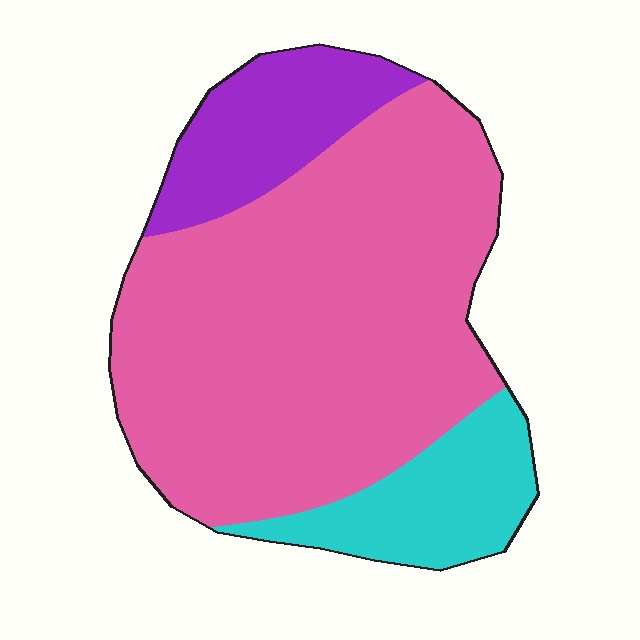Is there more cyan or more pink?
Pink.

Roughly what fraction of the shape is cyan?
Cyan covers around 15% of the shape.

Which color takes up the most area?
Pink, at roughly 70%.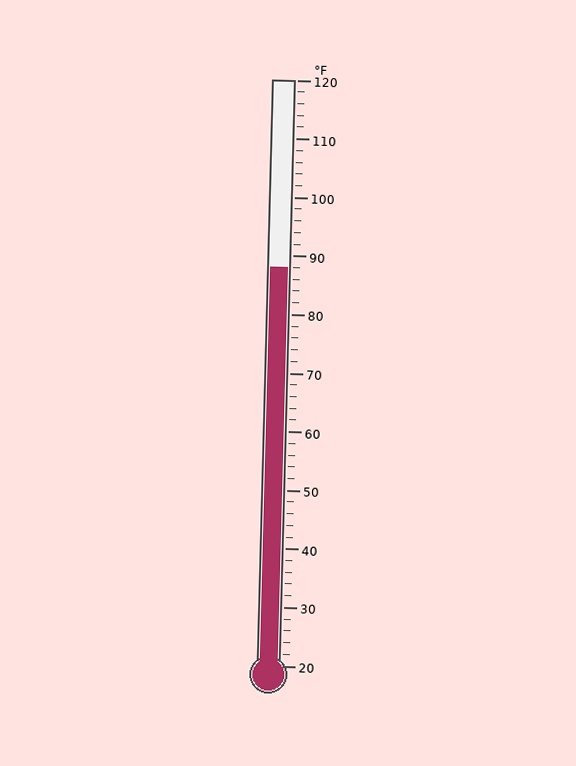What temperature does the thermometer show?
The thermometer shows approximately 88°F.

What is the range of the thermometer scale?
The thermometer scale ranges from 20°F to 120°F.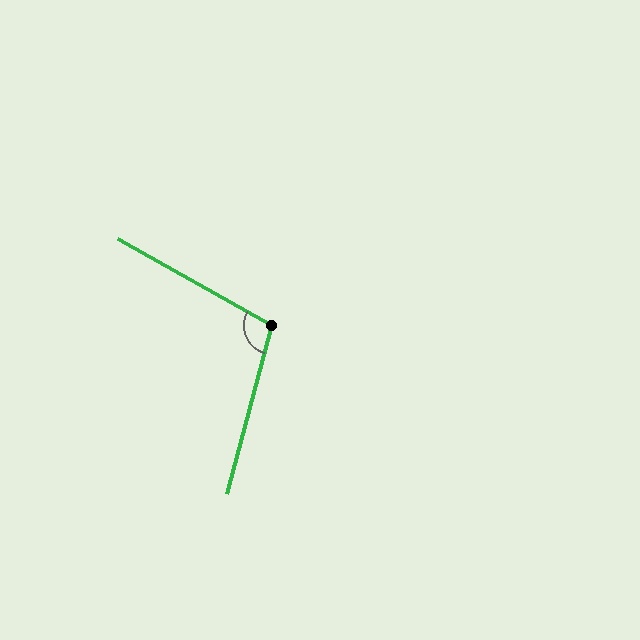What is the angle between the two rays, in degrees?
Approximately 104 degrees.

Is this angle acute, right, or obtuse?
It is obtuse.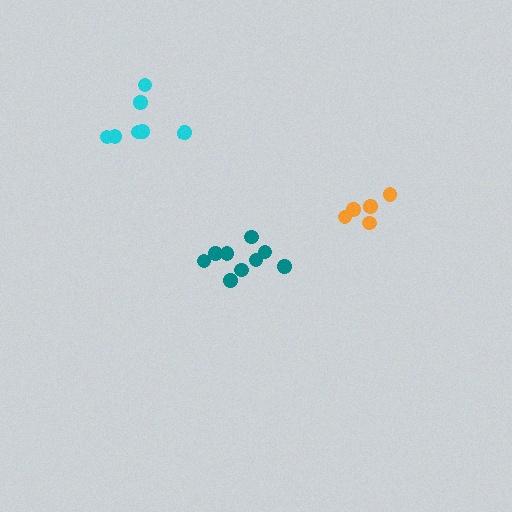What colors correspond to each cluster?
The clusters are colored: cyan, teal, orange.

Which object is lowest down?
The teal cluster is bottommost.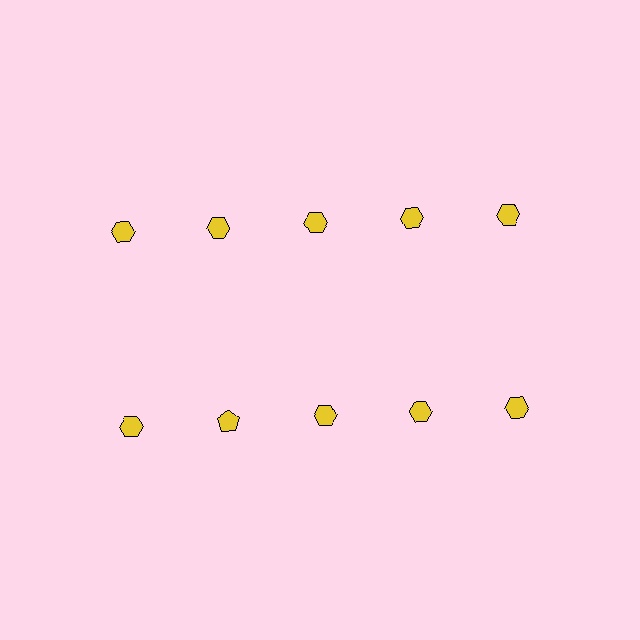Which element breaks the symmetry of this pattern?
The yellow pentagon in the second row, second from left column breaks the symmetry. All other shapes are yellow hexagons.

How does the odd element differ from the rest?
It has a different shape: pentagon instead of hexagon.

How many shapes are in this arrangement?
There are 10 shapes arranged in a grid pattern.